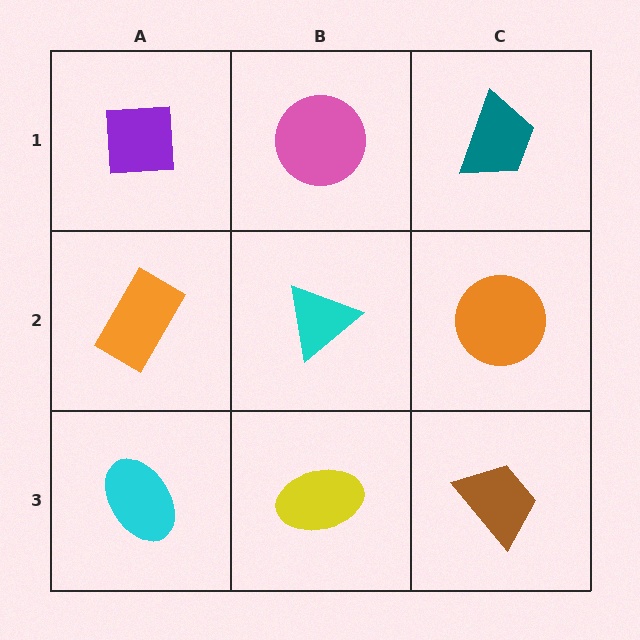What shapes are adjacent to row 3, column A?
An orange rectangle (row 2, column A), a yellow ellipse (row 3, column B).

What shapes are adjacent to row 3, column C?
An orange circle (row 2, column C), a yellow ellipse (row 3, column B).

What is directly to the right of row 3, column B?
A brown trapezoid.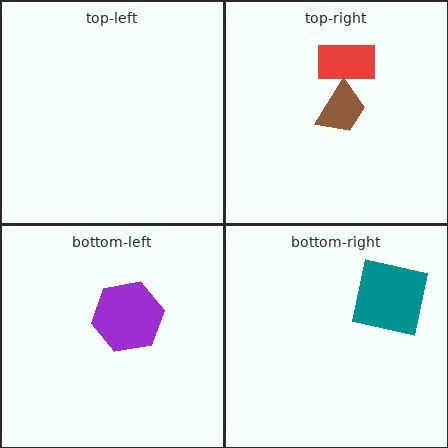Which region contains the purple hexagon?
The bottom-left region.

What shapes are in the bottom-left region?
The purple hexagon.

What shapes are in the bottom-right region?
The teal square.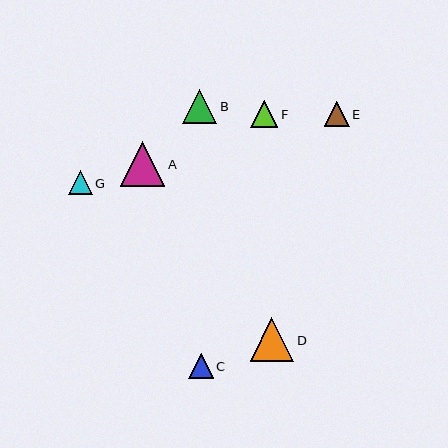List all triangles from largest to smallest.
From largest to smallest: A, D, B, F, E, C, G.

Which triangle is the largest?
Triangle A is the largest with a size of approximately 44 pixels.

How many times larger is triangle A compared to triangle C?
Triangle A is approximately 1.8 times the size of triangle C.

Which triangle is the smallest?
Triangle G is the smallest with a size of approximately 24 pixels.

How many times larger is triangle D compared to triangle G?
Triangle D is approximately 1.8 times the size of triangle G.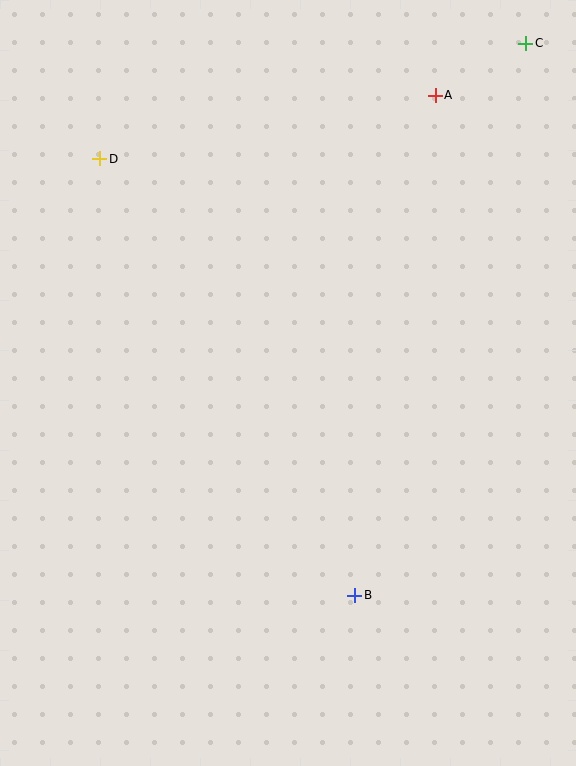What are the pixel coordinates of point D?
Point D is at (100, 159).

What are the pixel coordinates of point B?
Point B is at (355, 595).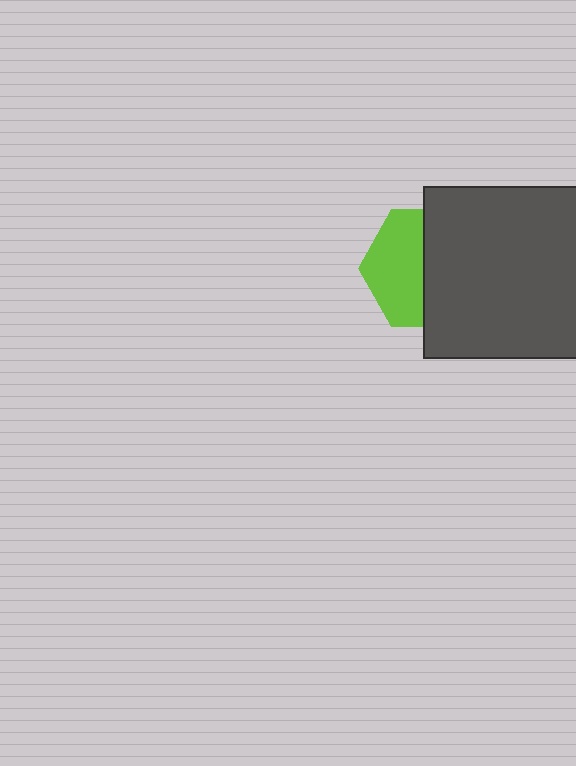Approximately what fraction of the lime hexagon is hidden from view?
Roughly 52% of the lime hexagon is hidden behind the dark gray square.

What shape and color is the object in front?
The object in front is a dark gray square.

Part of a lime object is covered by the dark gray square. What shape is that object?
It is a hexagon.